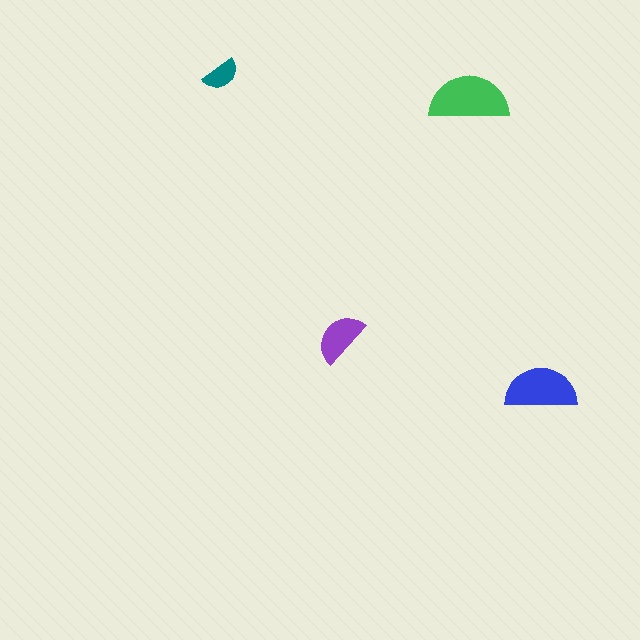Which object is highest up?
The teal semicircle is topmost.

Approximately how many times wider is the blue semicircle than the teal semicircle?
About 2 times wider.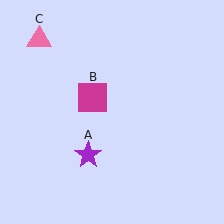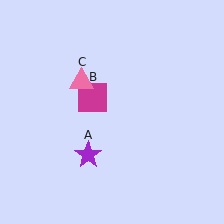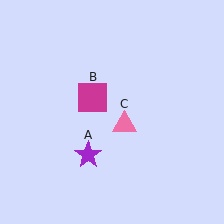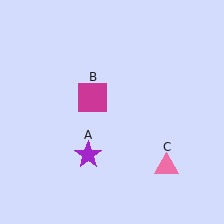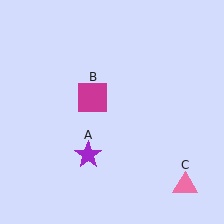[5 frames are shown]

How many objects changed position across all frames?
1 object changed position: pink triangle (object C).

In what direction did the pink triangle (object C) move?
The pink triangle (object C) moved down and to the right.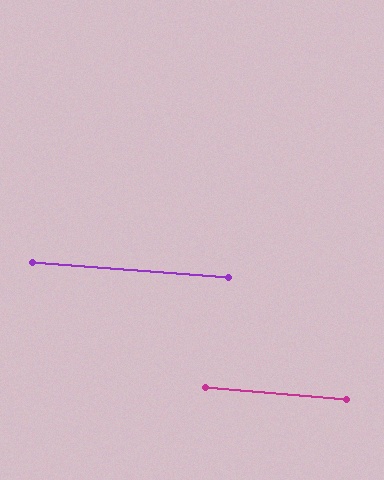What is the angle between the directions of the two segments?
Approximately 1 degree.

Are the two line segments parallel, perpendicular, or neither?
Parallel — their directions differ by only 0.6°.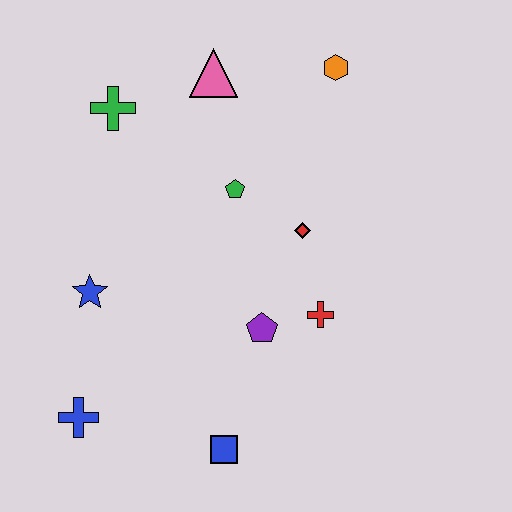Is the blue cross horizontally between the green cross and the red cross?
No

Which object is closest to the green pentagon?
The red diamond is closest to the green pentagon.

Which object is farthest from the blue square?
The orange hexagon is farthest from the blue square.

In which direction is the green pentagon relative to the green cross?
The green pentagon is to the right of the green cross.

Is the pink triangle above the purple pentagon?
Yes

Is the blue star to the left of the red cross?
Yes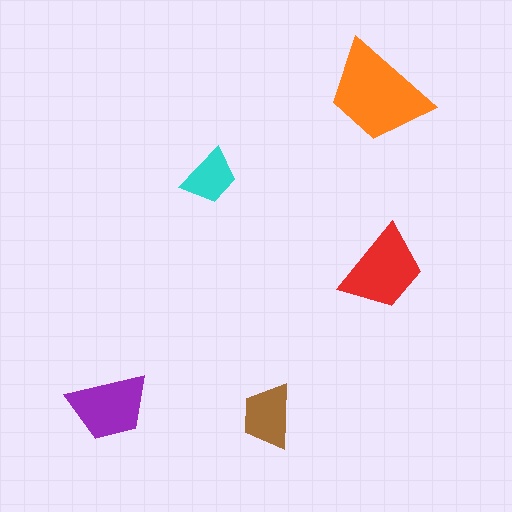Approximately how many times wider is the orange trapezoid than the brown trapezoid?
About 1.5 times wider.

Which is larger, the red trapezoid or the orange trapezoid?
The orange one.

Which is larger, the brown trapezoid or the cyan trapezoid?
The brown one.